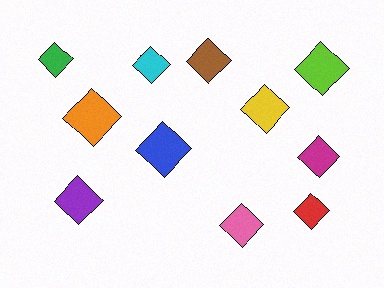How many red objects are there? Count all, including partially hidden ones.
There is 1 red object.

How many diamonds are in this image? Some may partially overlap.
There are 11 diamonds.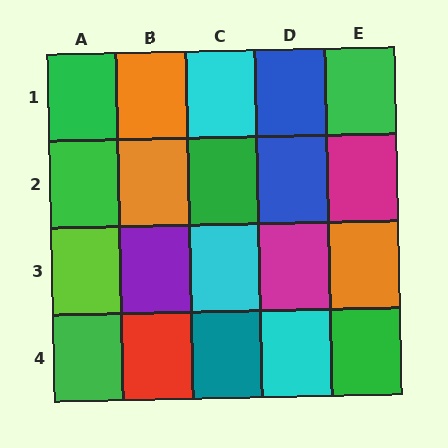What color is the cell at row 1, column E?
Green.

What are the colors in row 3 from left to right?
Lime, purple, cyan, magenta, orange.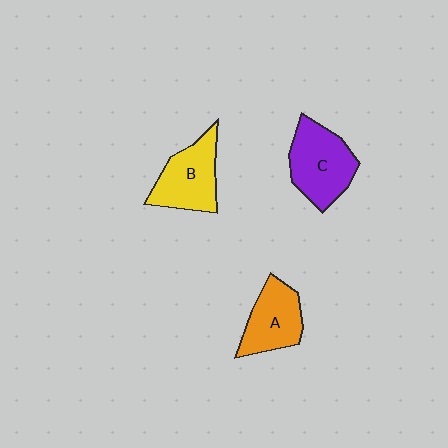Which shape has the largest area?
Shape C (purple).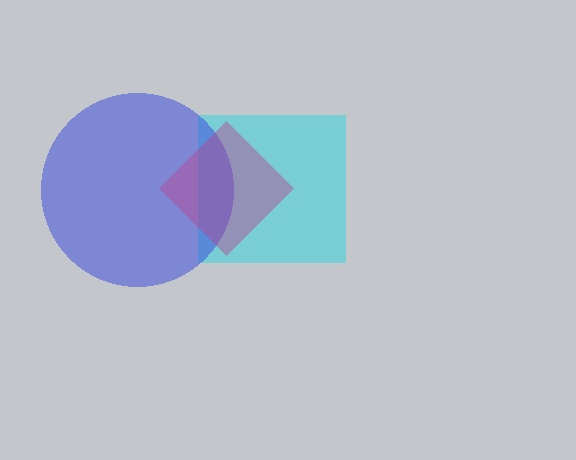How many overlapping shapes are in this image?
There are 3 overlapping shapes in the image.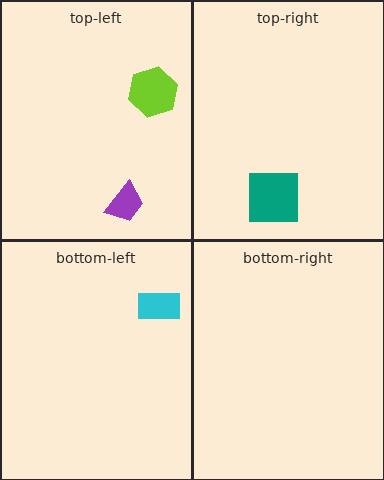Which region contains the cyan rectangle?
The bottom-left region.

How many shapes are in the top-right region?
1.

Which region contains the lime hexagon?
The top-left region.